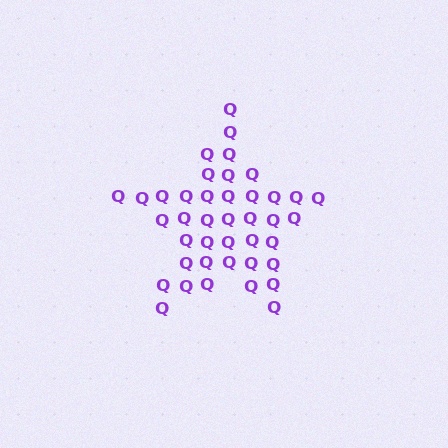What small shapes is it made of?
It is made of small letter Q's.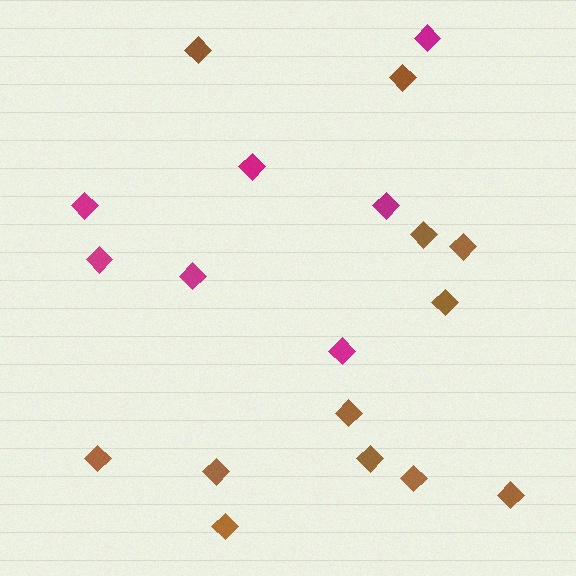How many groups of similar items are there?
There are 2 groups: one group of brown diamonds (12) and one group of magenta diamonds (7).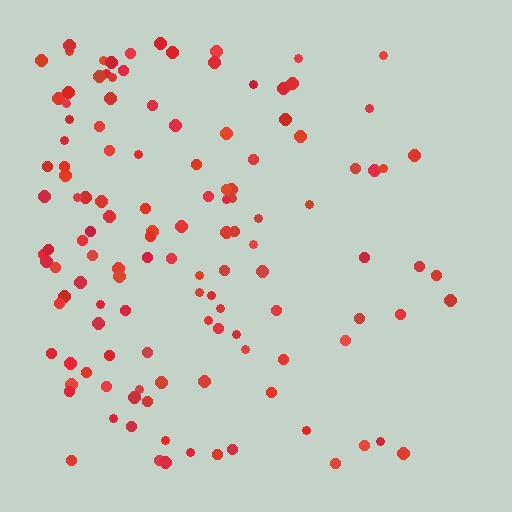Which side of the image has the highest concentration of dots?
The left.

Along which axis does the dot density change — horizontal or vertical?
Horizontal.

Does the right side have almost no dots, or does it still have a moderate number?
Still a moderate number, just noticeably fewer than the left.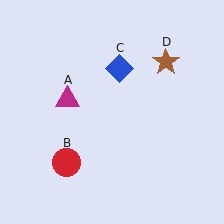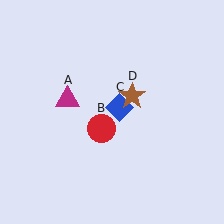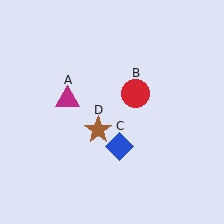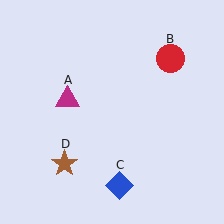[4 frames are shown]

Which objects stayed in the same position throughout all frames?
Magenta triangle (object A) remained stationary.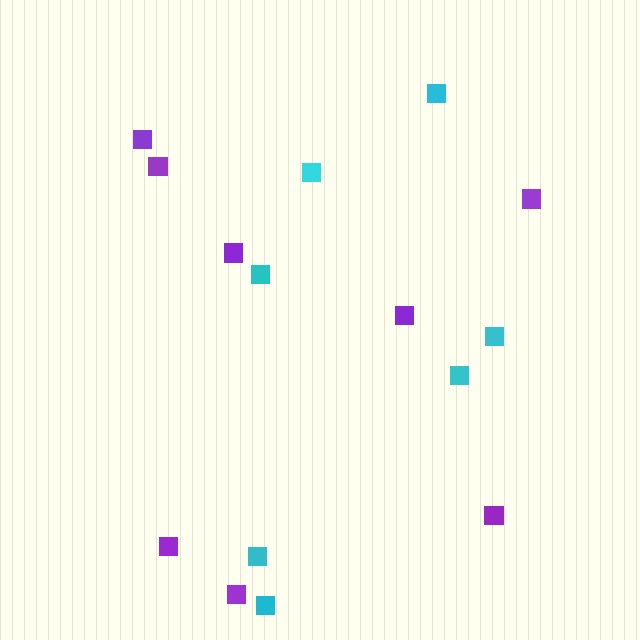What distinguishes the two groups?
There are 2 groups: one group of cyan squares (7) and one group of purple squares (8).